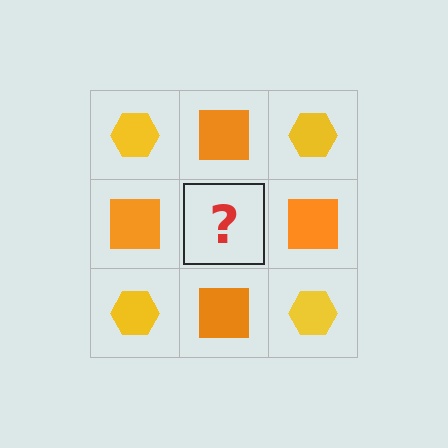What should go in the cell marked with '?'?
The missing cell should contain a yellow hexagon.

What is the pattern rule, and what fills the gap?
The rule is that it alternates yellow hexagon and orange square in a checkerboard pattern. The gap should be filled with a yellow hexagon.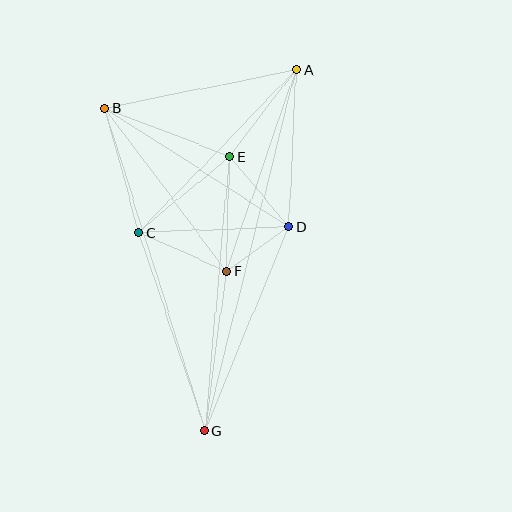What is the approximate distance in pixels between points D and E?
The distance between D and E is approximately 92 pixels.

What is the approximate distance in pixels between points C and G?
The distance between C and G is approximately 208 pixels.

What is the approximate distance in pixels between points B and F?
The distance between B and F is approximately 203 pixels.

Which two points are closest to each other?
Points D and F are closest to each other.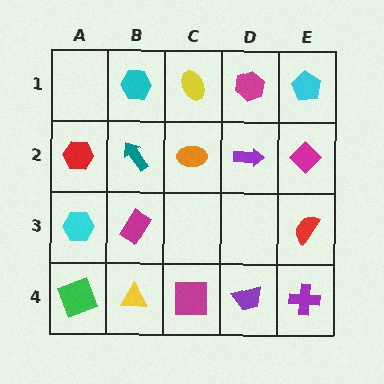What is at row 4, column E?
A purple cross.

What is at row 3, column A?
A cyan hexagon.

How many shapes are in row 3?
3 shapes.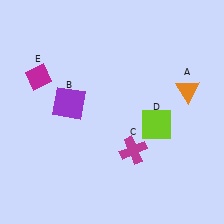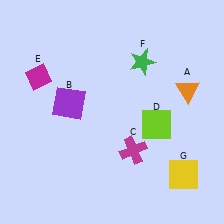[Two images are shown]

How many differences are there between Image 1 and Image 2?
There are 2 differences between the two images.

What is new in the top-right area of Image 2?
A green star (F) was added in the top-right area of Image 2.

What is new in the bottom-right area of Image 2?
A yellow square (G) was added in the bottom-right area of Image 2.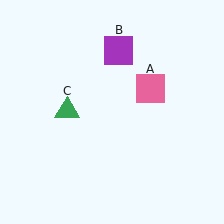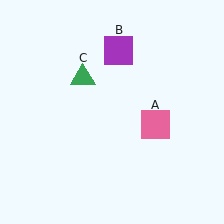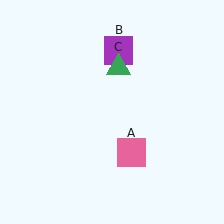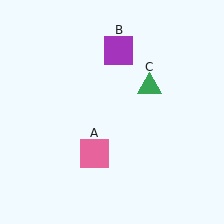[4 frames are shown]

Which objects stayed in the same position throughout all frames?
Purple square (object B) remained stationary.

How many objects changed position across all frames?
2 objects changed position: pink square (object A), green triangle (object C).